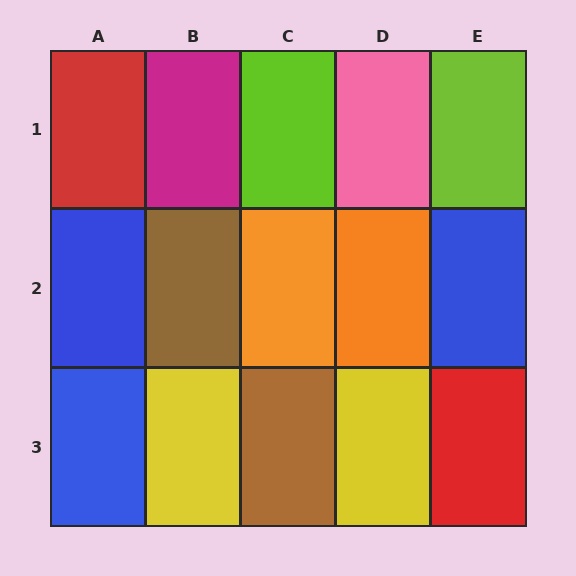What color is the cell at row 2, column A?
Blue.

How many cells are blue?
3 cells are blue.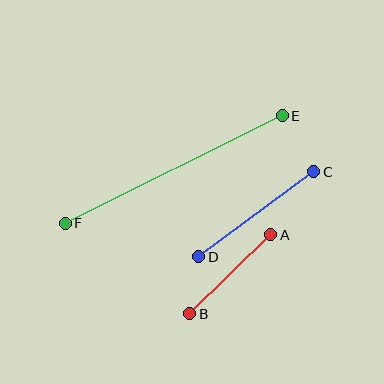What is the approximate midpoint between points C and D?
The midpoint is at approximately (256, 214) pixels.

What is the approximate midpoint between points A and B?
The midpoint is at approximately (230, 274) pixels.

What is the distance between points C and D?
The distance is approximately 143 pixels.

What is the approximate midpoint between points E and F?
The midpoint is at approximately (174, 169) pixels.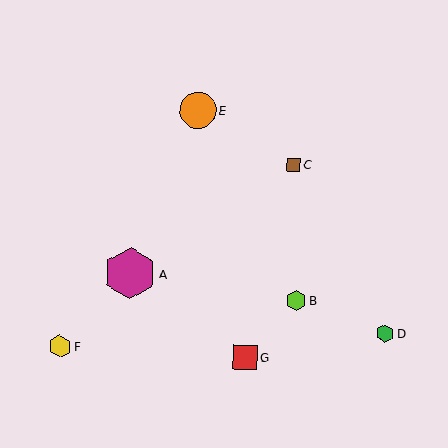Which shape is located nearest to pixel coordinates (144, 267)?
The magenta hexagon (labeled A) at (130, 273) is nearest to that location.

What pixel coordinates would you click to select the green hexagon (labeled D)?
Click at (385, 333) to select the green hexagon D.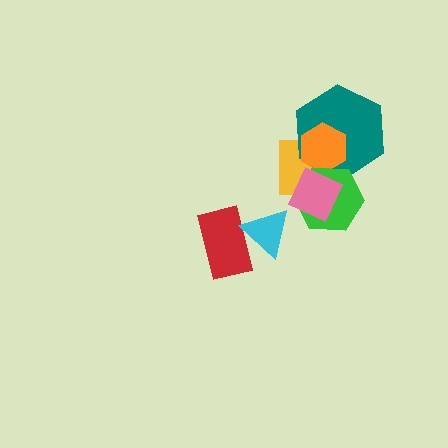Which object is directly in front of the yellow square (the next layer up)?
The teal hexagon is directly in front of the yellow square.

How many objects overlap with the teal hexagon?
4 objects overlap with the teal hexagon.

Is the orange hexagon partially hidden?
Yes, it is partially covered by another shape.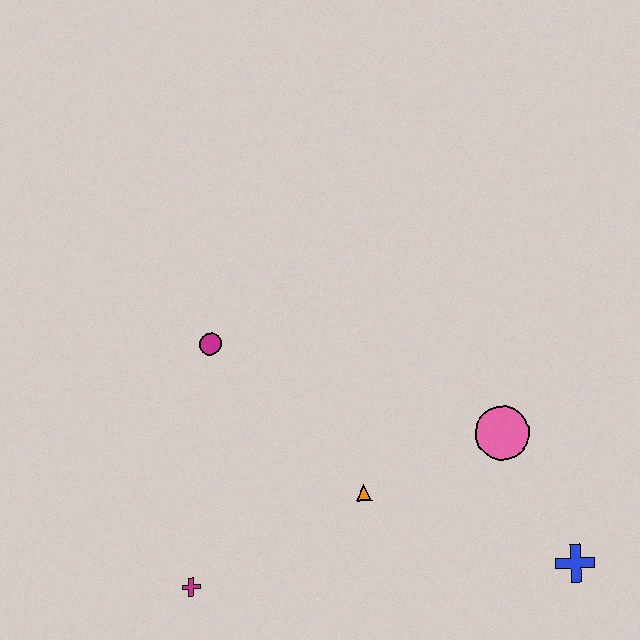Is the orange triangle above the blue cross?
Yes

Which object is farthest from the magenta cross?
The blue cross is farthest from the magenta cross.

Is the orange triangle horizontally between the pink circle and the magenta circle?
Yes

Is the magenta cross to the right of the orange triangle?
No